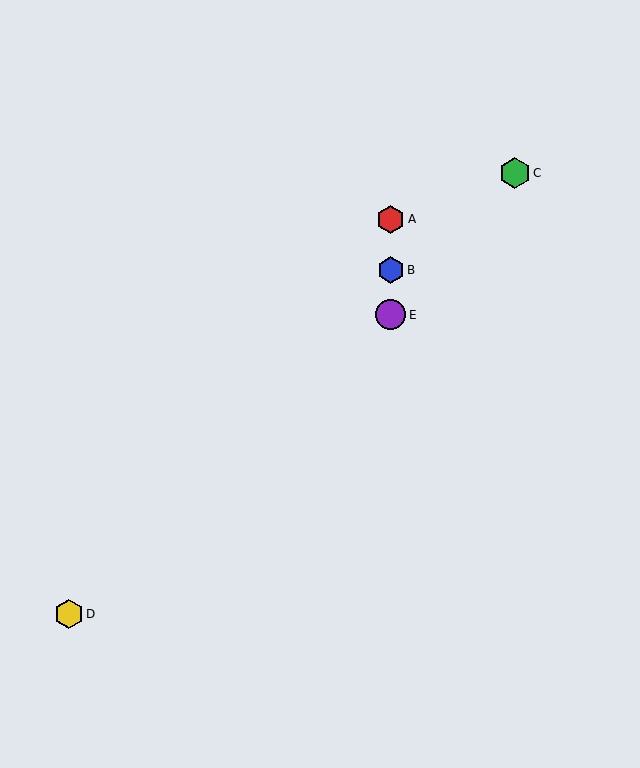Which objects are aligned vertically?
Objects A, B, E are aligned vertically.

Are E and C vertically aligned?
No, E is at x≈391 and C is at x≈515.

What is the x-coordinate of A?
Object A is at x≈391.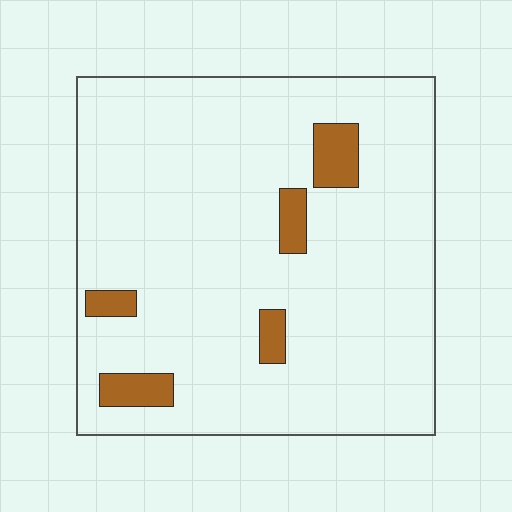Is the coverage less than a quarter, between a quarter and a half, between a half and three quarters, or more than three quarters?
Less than a quarter.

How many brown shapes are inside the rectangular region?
5.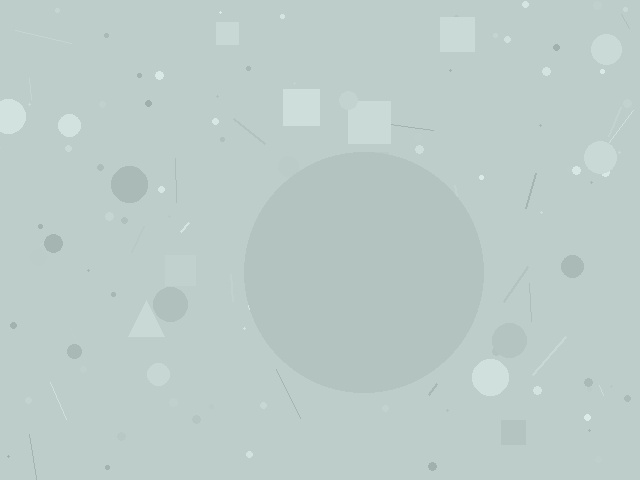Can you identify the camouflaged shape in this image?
The camouflaged shape is a circle.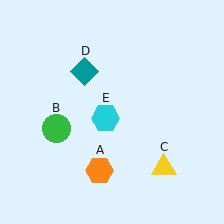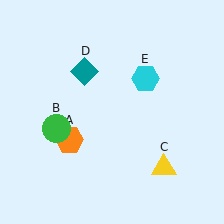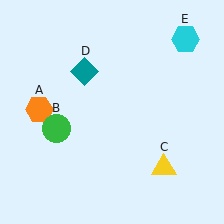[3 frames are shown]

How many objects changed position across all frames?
2 objects changed position: orange hexagon (object A), cyan hexagon (object E).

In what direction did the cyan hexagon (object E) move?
The cyan hexagon (object E) moved up and to the right.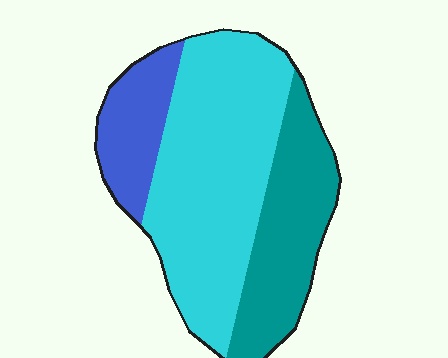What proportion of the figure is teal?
Teal covers roughly 30% of the figure.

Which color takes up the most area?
Cyan, at roughly 55%.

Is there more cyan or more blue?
Cyan.